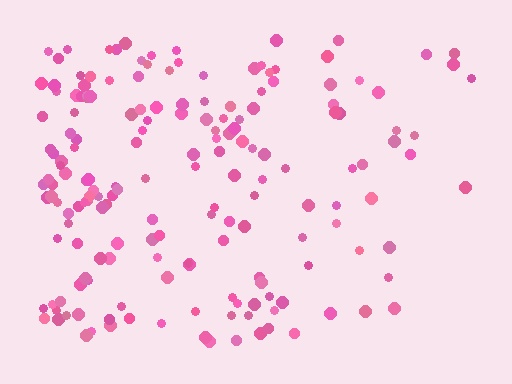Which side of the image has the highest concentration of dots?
The left.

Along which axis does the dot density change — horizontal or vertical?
Horizontal.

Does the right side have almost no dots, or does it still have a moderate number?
Still a moderate number, just noticeably fewer than the left.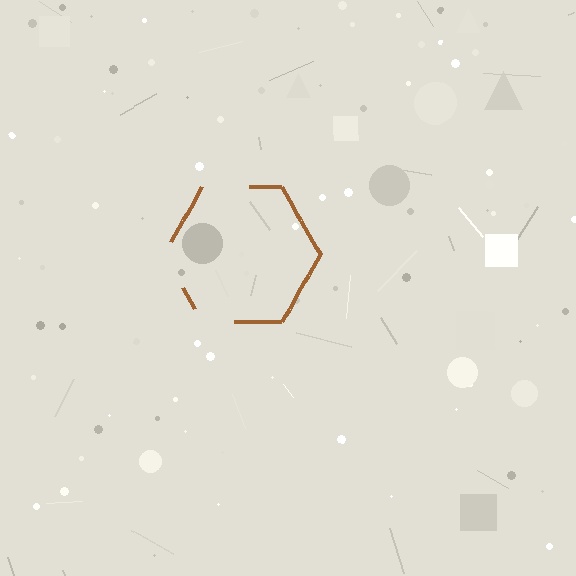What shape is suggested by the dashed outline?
The dashed outline suggests a hexagon.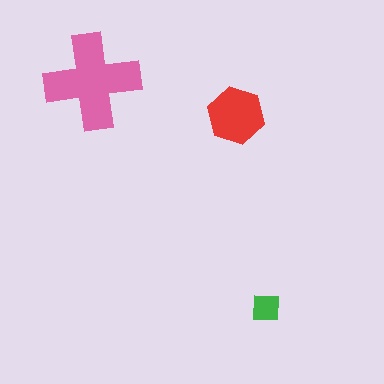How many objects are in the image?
There are 3 objects in the image.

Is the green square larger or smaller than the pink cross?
Smaller.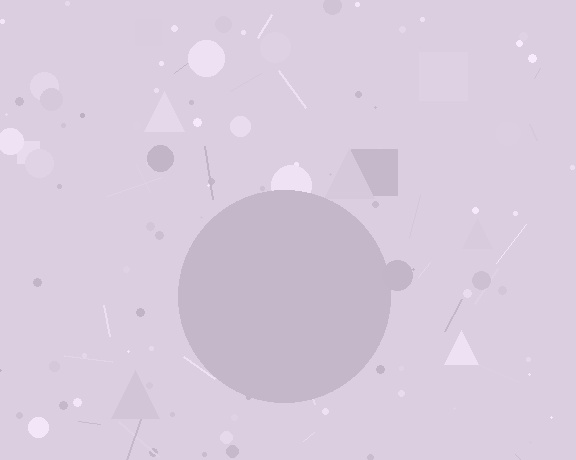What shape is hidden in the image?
A circle is hidden in the image.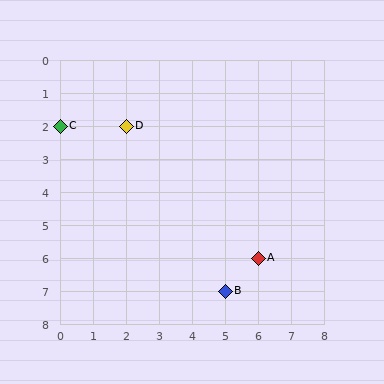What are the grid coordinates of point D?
Point D is at grid coordinates (2, 2).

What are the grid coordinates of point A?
Point A is at grid coordinates (6, 6).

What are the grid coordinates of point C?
Point C is at grid coordinates (0, 2).